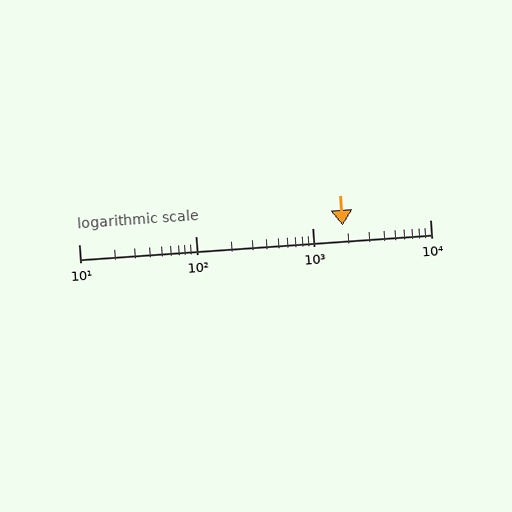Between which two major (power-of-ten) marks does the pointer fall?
The pointer is between 1000 and 10000.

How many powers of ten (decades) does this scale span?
The scale spans 3 decades, from 10 to 10000.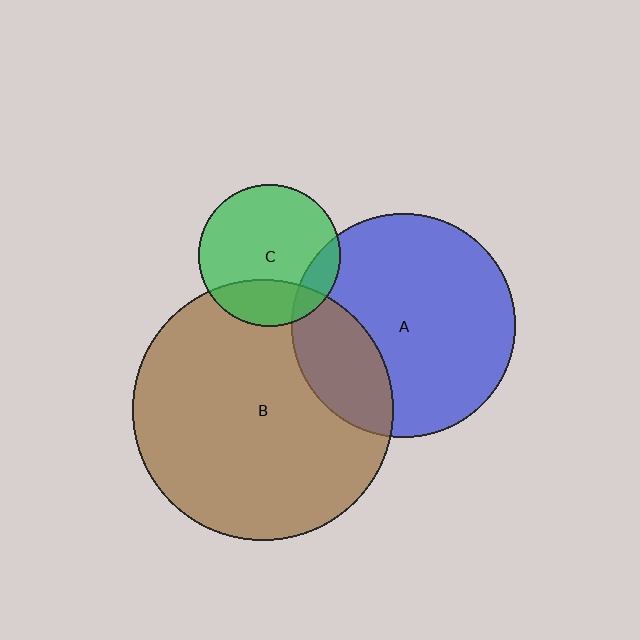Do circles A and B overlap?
Yes.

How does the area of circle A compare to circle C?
Approximately 2.5 times.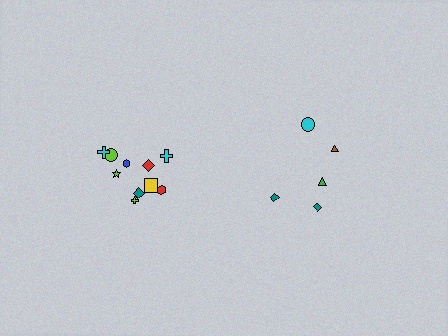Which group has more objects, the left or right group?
The left group.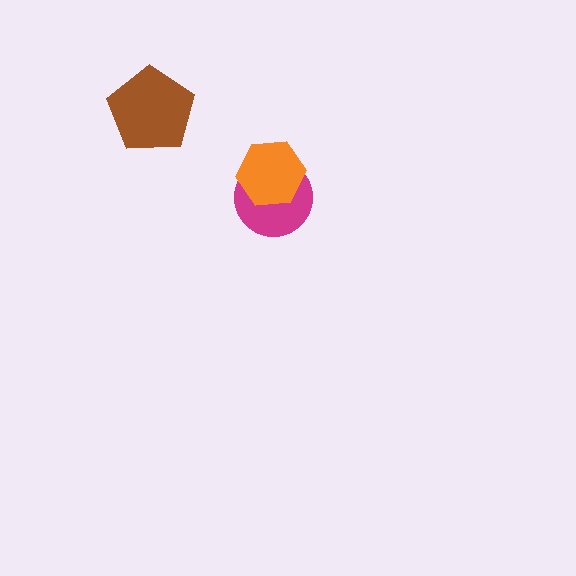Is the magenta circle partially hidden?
Yes, it is partially covered by another shape.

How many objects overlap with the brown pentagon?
0 objects overlap with the brown pentagon.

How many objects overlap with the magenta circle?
1 object overlaps with the magenta circle.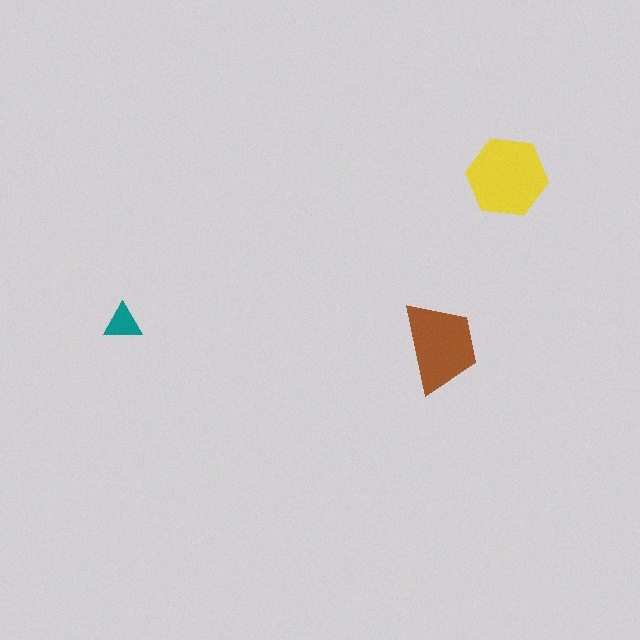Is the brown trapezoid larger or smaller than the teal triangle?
Larger.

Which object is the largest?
The yellow hexagon.